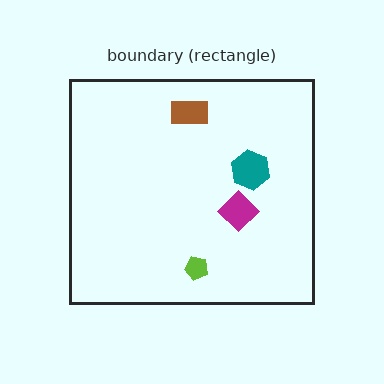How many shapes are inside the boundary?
4 inside, 0 outside.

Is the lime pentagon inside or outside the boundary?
Inside.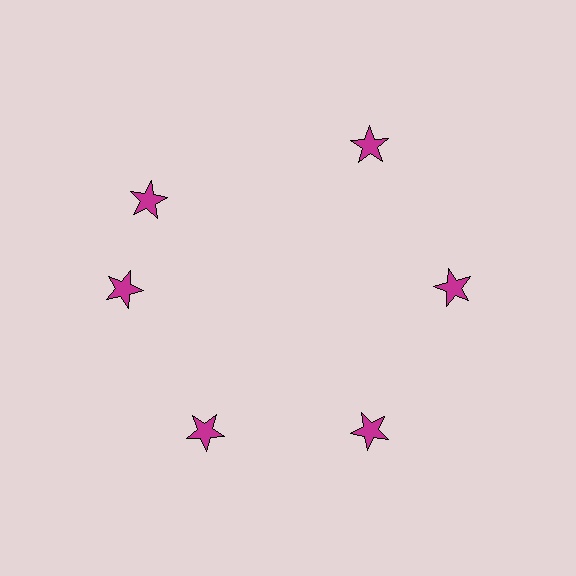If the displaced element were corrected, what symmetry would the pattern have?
It would have 6-fold rotational symmetry — the pattern would map onto itself every 60 degrees.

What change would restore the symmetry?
The symmetry would be restored by rotating it back into even spacing with its neighbors so that all 6 stars sit at equal angles and equal distance from the center.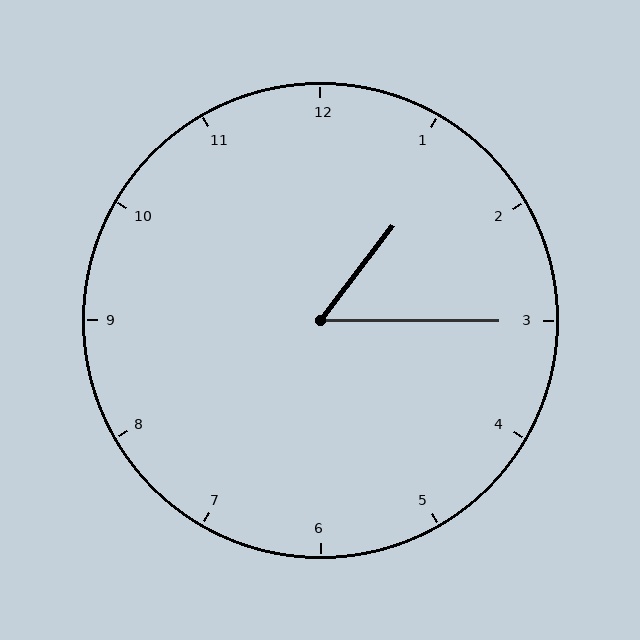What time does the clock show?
1:15.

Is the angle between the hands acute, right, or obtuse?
It is acute.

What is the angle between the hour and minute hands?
Approximately 52 degrees.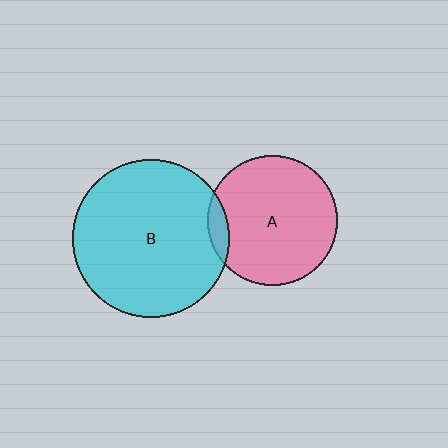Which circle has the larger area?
Circle B (cyan).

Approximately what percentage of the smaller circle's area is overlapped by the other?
Approximately 10%.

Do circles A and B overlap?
Yes.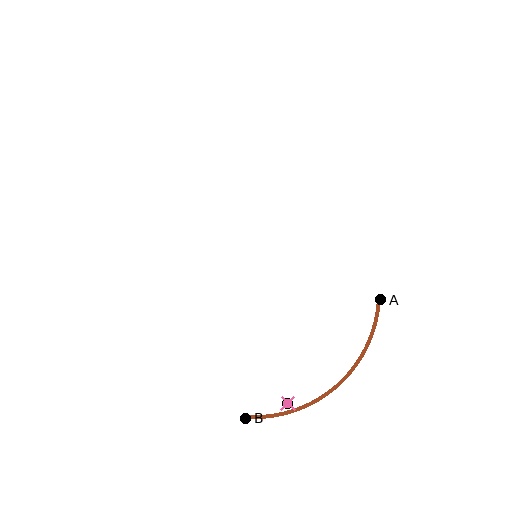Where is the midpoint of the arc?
The arc midpoint is the point on the curve farthest from the straight line joining A and B. It sits below and to the right of that line.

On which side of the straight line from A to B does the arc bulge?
The arc bulges below and to the right of the straight line connecting A and B.